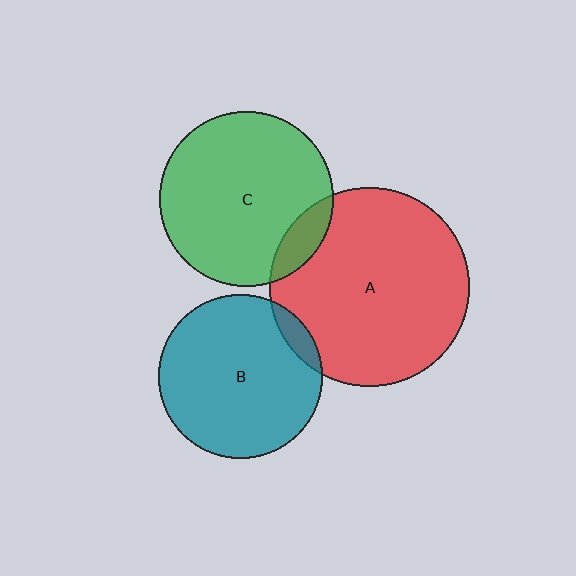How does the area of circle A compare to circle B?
Approximately 1.5 times.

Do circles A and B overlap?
Yes.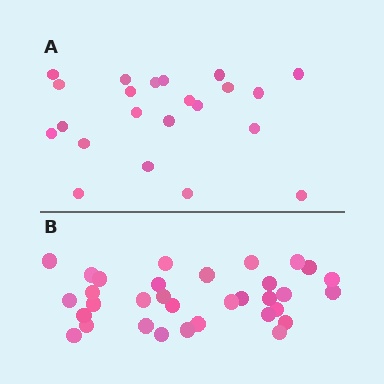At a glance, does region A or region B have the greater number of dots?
Region B (the bottom region) has more dots.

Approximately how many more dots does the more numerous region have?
Region B has roughly 12 or so more dots than region A.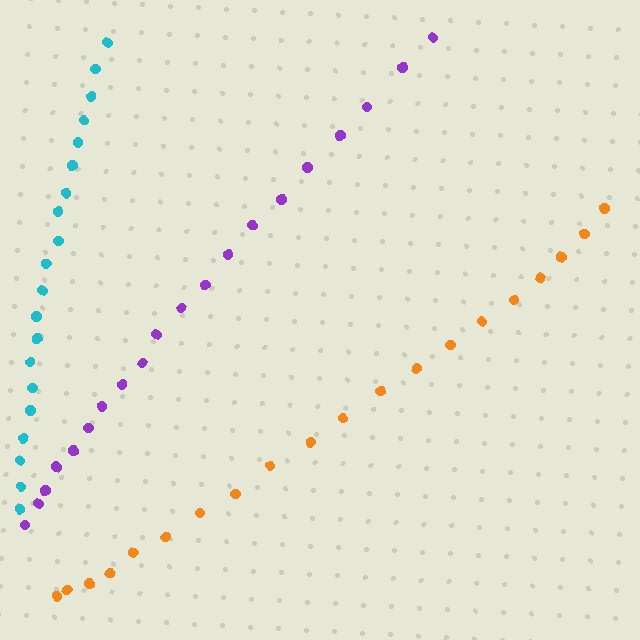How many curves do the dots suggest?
There are 3 distinct paths.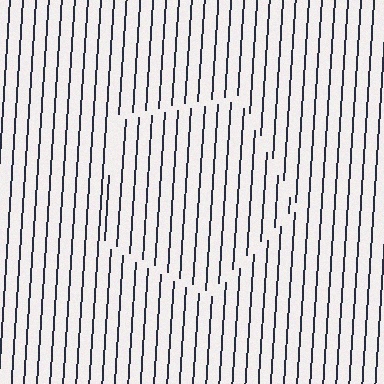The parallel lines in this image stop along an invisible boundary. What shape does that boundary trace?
An illusory pentagon. The interior of the shape contains the same grating, shifted by half a period — the contour is defined by the phase discontinuity where line-ends from the inner and outer gratings abut.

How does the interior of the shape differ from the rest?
The interior of the shape contains the same grating, shifted by half a period — the contour is defined by the phase discontinuity where line-ends from the inner and outer gratings abut.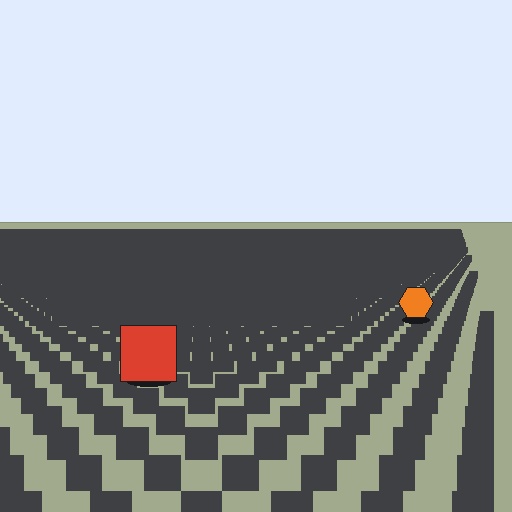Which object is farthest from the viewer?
The orange hexagon is farthest from the viewer. It appears smaller and the ground texture around it is denser.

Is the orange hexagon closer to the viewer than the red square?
No. The red square is closer — you can tell from the texture gradient: the ground texture is coarser near it.